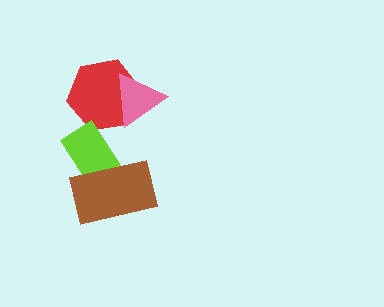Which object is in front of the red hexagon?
The pink triangle is in front of the red hexagon.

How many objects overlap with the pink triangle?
1 object overlaps with the pink triangle.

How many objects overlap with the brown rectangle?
1 object overlaps with the brown rectangle.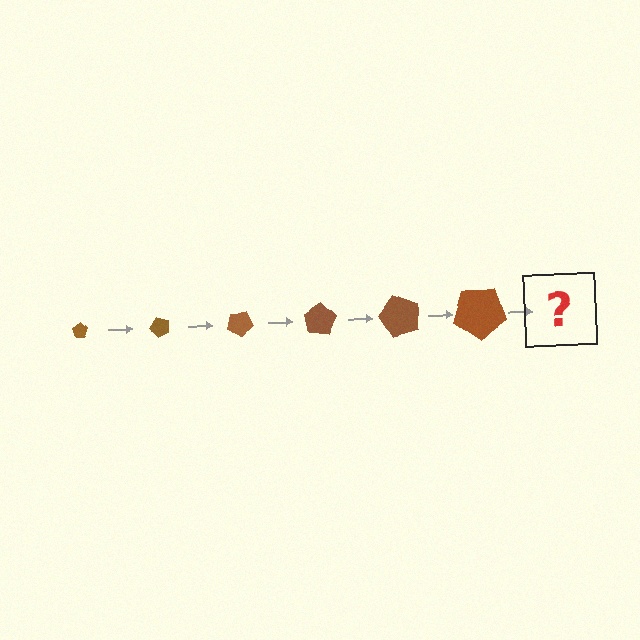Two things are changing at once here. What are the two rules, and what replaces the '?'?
The two rules are that the pentagon grows larger each step and it rotates 50 degrees each step. The '?' should be a pentagon, larger than the previous one and rotated 300 degrees from the start.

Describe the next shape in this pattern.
It should be a pentagon, larger than the previous one and rotated 300 degrees from the start.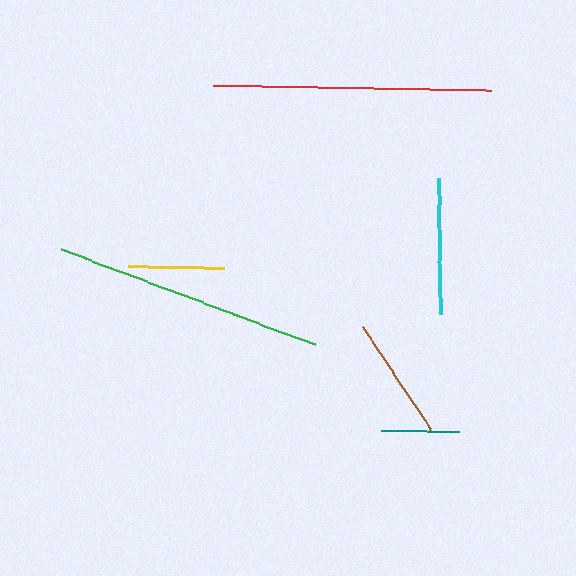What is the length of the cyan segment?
The cyan segment is approximately 137 pixels long.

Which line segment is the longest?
The red line is the longest at approximately 277 pixels.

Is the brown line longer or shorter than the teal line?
The brown line is longer than the teal line.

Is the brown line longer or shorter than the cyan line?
The cyan line is longer than the brown line.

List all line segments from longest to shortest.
From longest to shortest: red, green, cyan, brown, yellow, teal.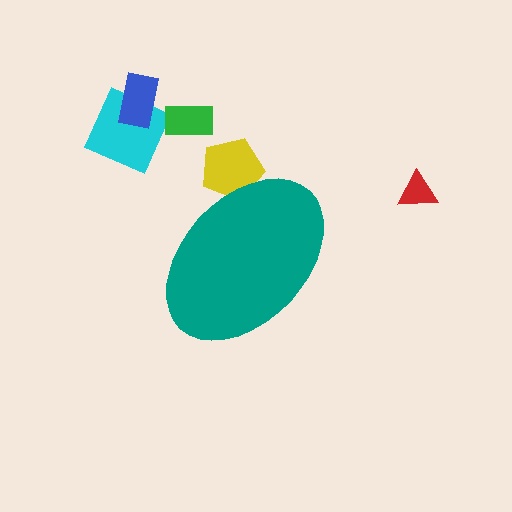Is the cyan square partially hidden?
No, the cyan square is fully visible.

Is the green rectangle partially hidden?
No, the green rectangle is fully visible.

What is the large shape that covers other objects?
A teal ellipse.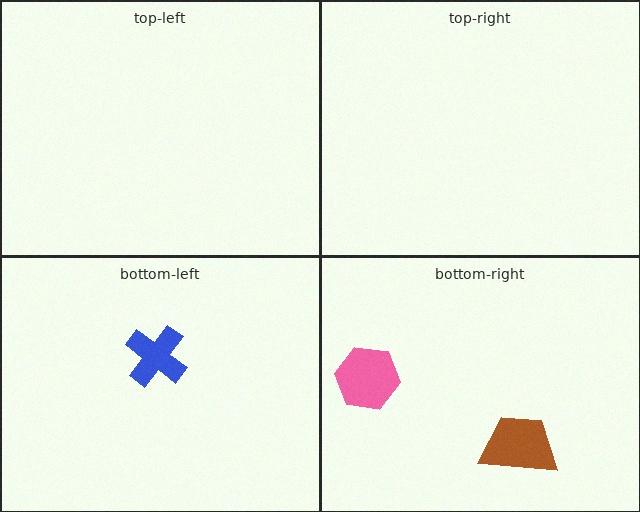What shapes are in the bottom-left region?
The blue cross.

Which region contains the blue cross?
The bottom-left region.